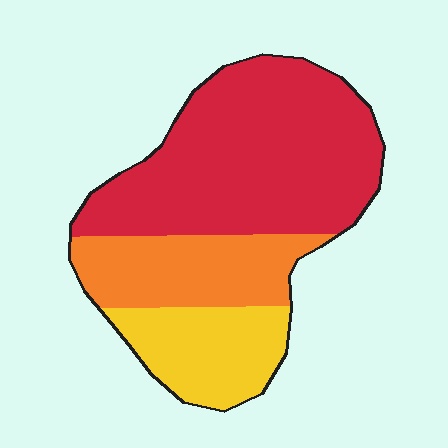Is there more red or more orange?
Red.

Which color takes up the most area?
Red, at roughly 55%.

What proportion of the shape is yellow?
Yellow covers about 20% of the shape.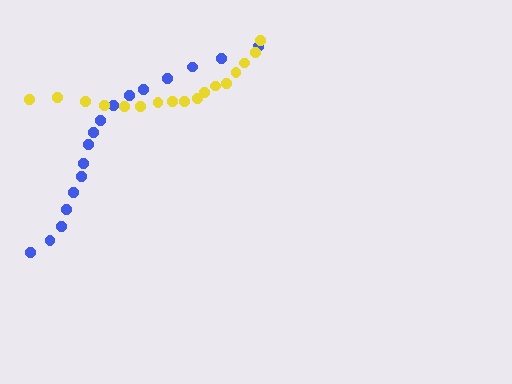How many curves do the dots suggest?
There are 2 distinct paths.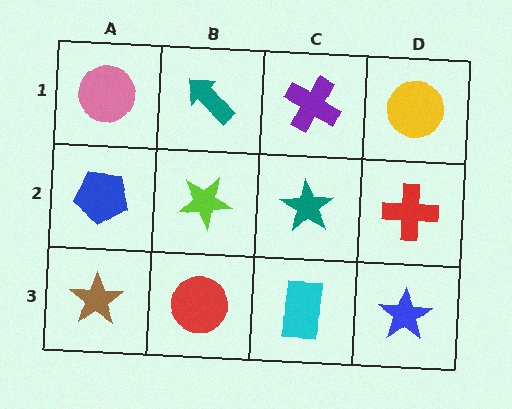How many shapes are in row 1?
4 shapes.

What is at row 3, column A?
A brown star.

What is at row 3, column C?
A cyan rectangle.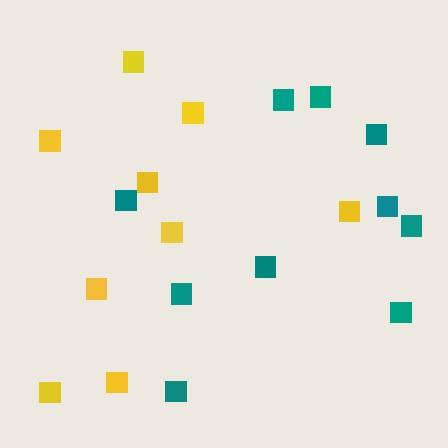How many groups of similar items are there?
There are 2 groups: one group of teal squares (10) and one group of yellow squares (9).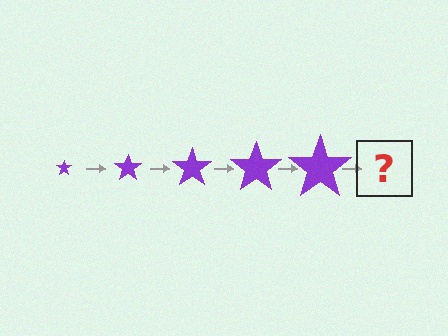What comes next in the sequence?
The next element should be a purple star, larger than the previous one.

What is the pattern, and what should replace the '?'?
The pattern is that the star gets progressively larger each step. The '?' should be a purple star, larger than the previous one.